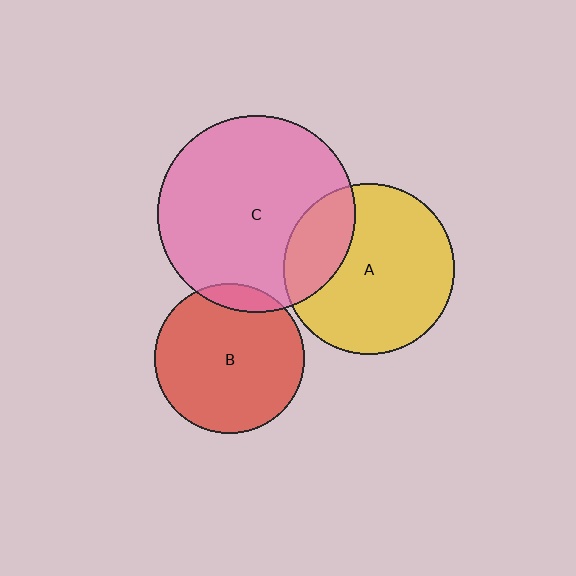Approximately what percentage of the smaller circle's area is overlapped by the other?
Approximately 10%.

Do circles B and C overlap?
Yes.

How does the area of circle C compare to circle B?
Approximately 1.7 times.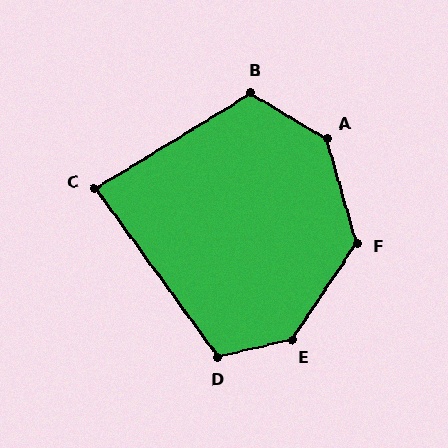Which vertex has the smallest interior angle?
C, at approximately 86 degrees.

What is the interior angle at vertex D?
Approximately 112 degrees (obtuse).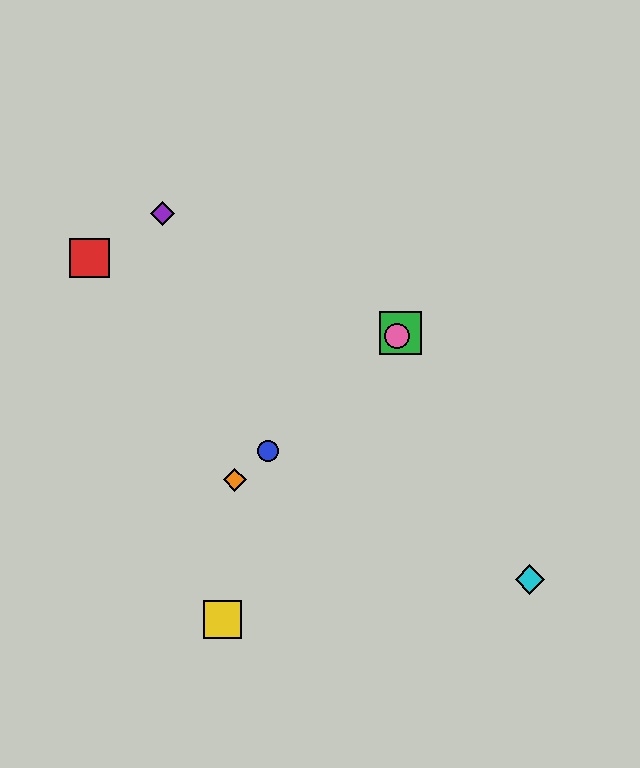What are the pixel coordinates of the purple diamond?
The purple diamond is at (163, 213).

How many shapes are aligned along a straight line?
4 shapes (the blue circle, the green square, the orange diamond, the pink circle) are aligned along a straight line.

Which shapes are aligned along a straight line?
The blue circle, the green square, the orange diamond, the pink circle are aligned along a straight line.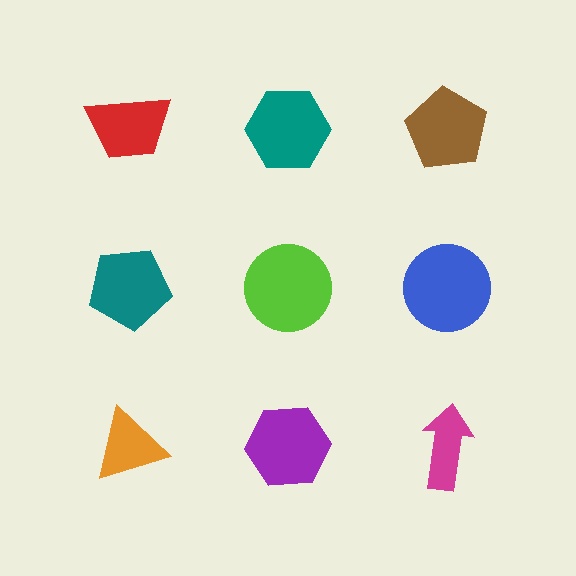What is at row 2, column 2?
A lime circle.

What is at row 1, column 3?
A brown pentagon.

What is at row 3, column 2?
A purple hexagon.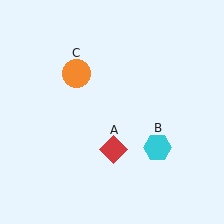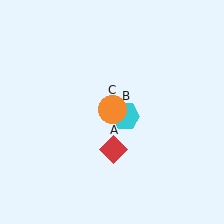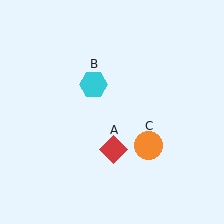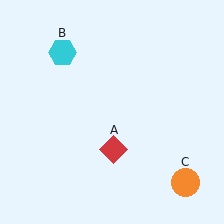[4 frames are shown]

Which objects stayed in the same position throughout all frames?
Red diamond (object A) remained stationary.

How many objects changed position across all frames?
2 objects changed position: cyan hexagon (object B), orange circle (object C).